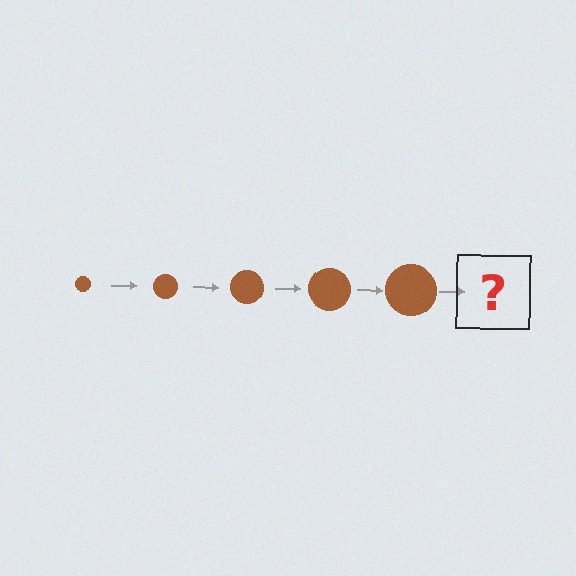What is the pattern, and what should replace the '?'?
The pattern is that the circle gets progressively larger each step. The '?' should be a brown circle, larger than the previous one.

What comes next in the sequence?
The next element should be a brown circle, larger than the previous one.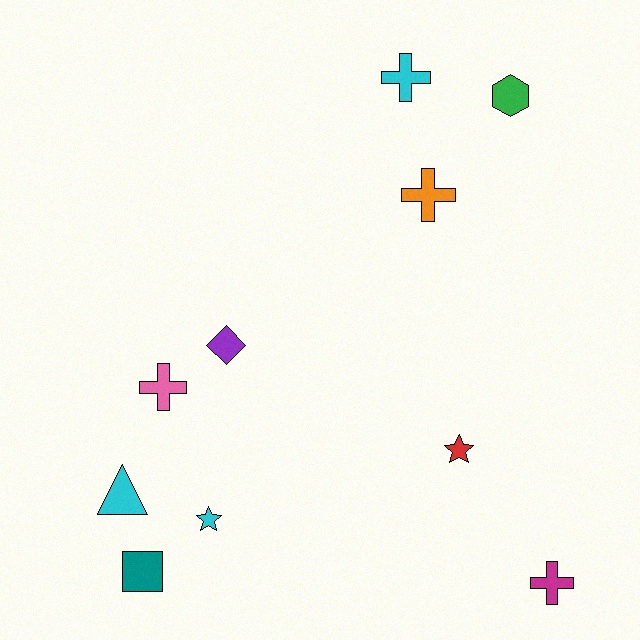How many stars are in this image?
There are 2 stars.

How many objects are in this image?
There are 10 objects.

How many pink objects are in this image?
There is 1 pink object.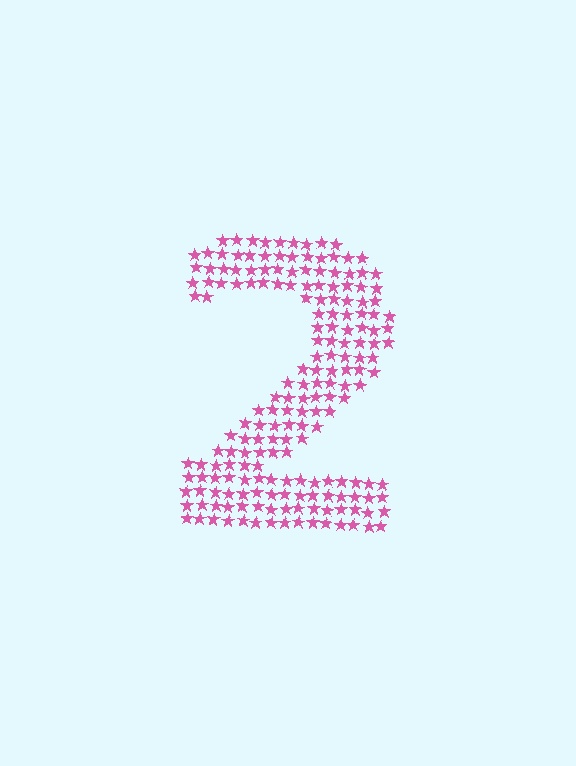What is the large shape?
The large shape is the digit 2.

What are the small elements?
The small elements are stars.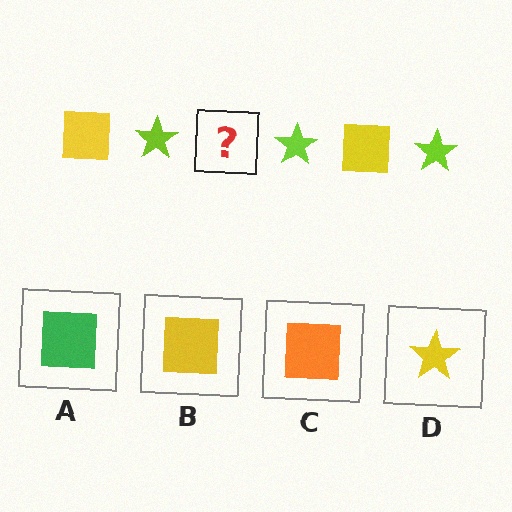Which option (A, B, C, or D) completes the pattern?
B.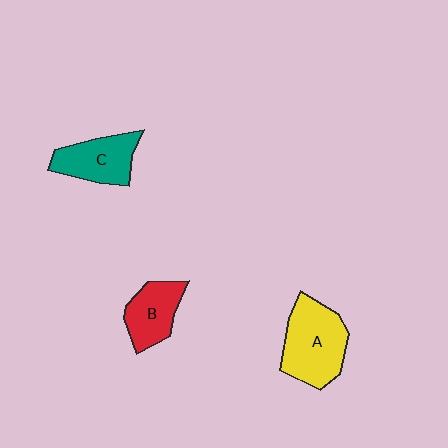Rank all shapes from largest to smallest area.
From largest to smallest: A (yellow), C (teal), B (red).